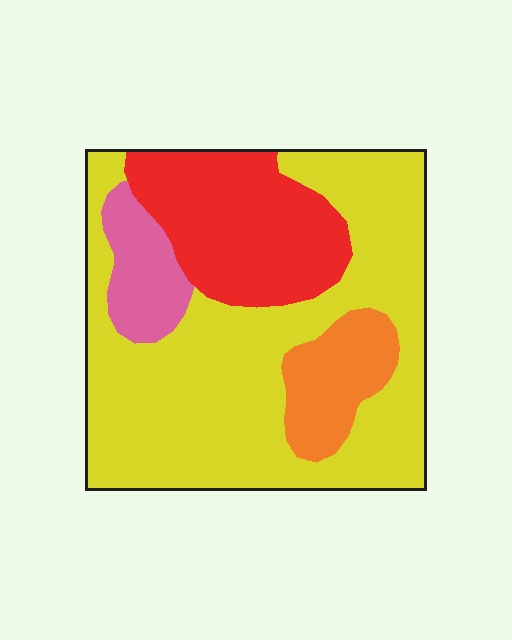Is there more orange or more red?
Red.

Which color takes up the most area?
Yellow, at roughly 60%.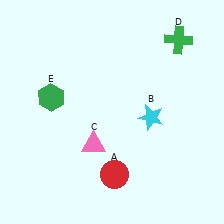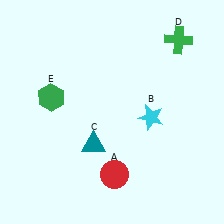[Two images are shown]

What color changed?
The triangle (C) changed from pink in Image 1 to teal in Image 2.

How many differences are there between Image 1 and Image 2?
There is 1 difference between the two images.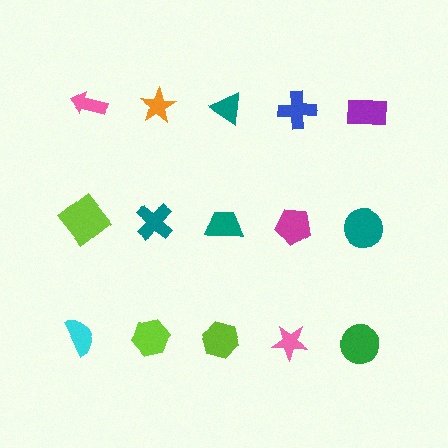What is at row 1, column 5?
A purple rectangle.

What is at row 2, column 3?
A teal trapezoid.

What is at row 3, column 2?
A lime hexagon.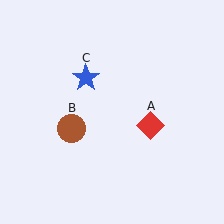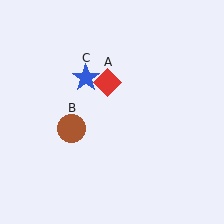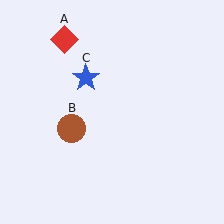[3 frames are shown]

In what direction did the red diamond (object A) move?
The red diamond (object A) moved up and to the left.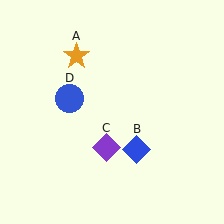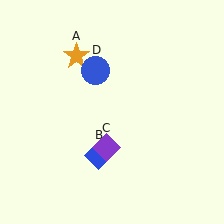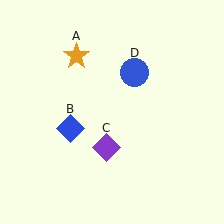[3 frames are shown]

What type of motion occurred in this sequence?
The blue diamond (object B), blue circle (object D) rotated clockwise around the center of the scene.